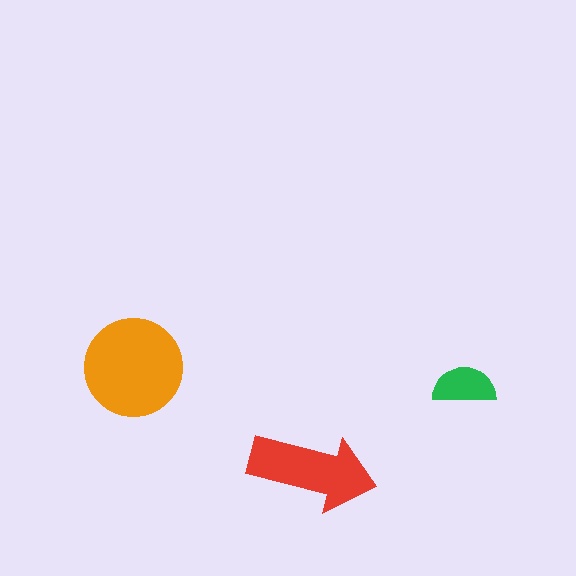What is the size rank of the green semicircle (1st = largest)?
3rd.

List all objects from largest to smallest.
The orange circle, the red arrow, the green semicircle.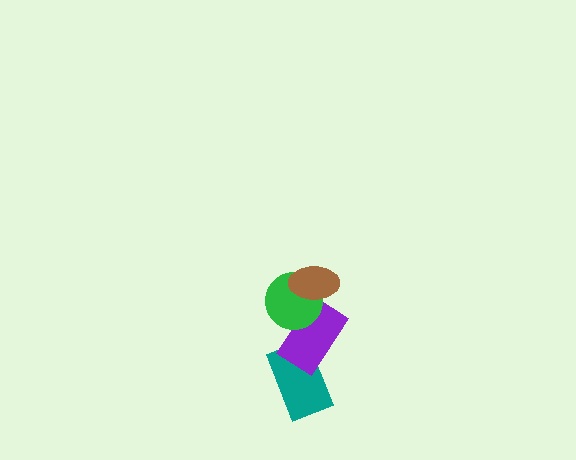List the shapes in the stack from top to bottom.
From top to bottom: the brown ellipse, the green circle, the purple rectangle, the teal rectangle.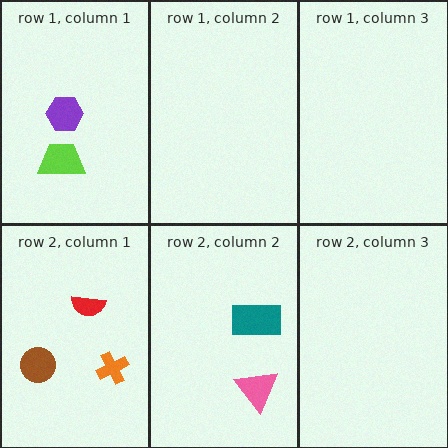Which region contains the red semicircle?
The row 2, column 1 region.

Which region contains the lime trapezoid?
The row 1, column 1 region.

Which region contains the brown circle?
The row 2, column 1 region.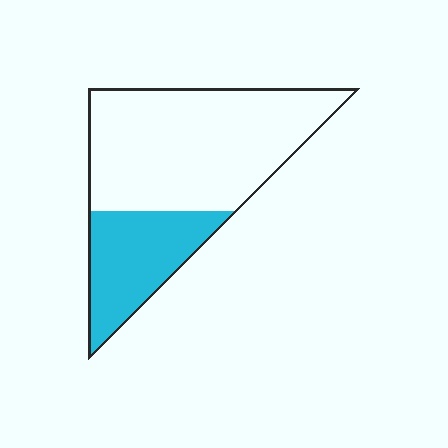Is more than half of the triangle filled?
No.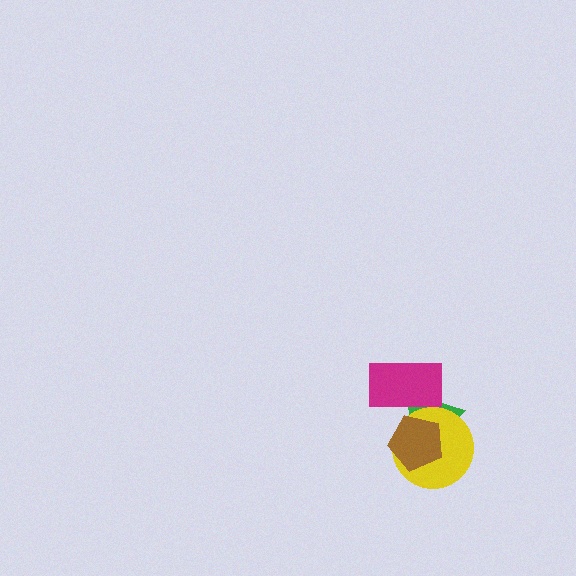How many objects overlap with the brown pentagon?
3 objects overlap with the brown pentagon.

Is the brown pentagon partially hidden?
Yes, it is partially covered by another shape.